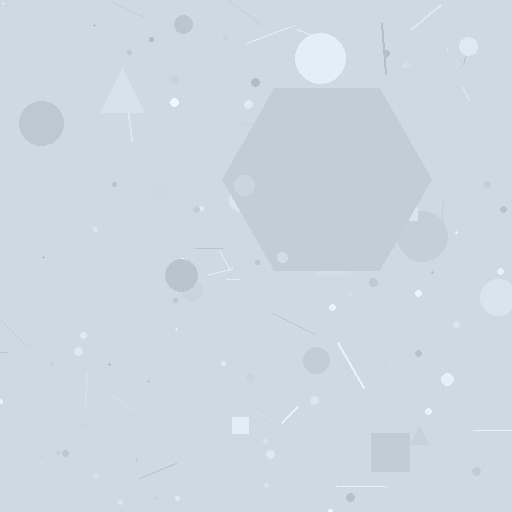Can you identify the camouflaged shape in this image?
The camouflaged shape is a hexagon.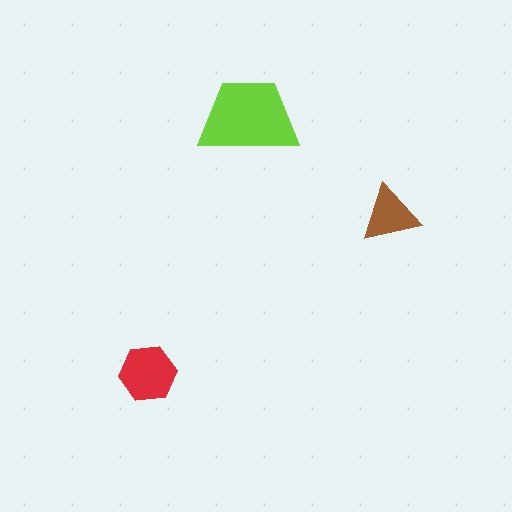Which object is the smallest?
The brown triangle.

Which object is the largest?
The lime trapezoid.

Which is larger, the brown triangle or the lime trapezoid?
The lime trapezoid.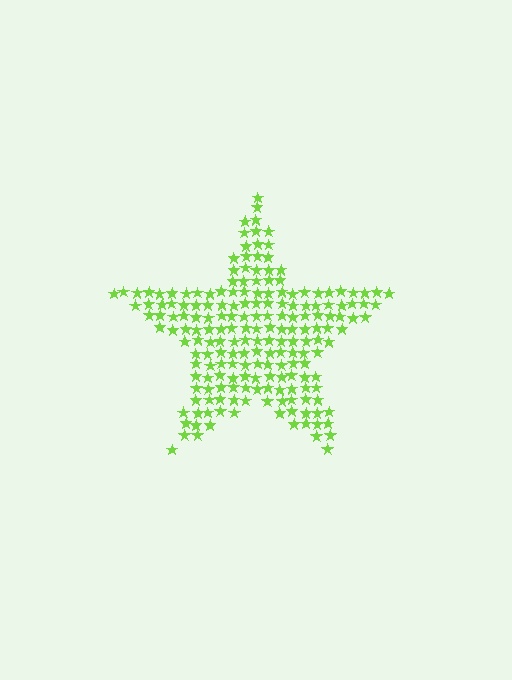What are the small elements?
The small elements are stars.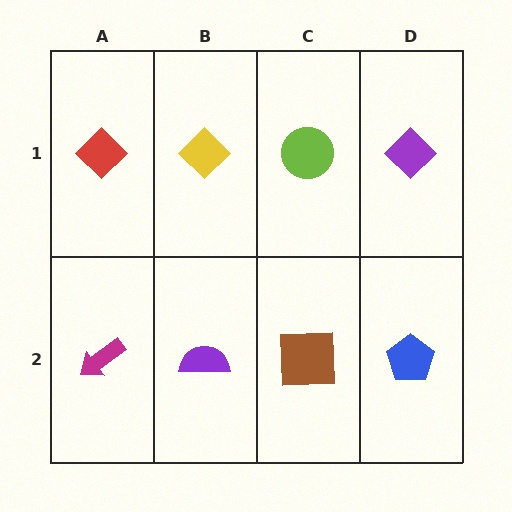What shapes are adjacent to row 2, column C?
A lime circle (row 1, column C), a purple semicircle (row 2, column B), a blue pentagon (row 2, column D).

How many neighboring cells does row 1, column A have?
2.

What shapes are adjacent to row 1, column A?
A magenta arrow (row 2, column A), a yellow diamond (row 1, column B).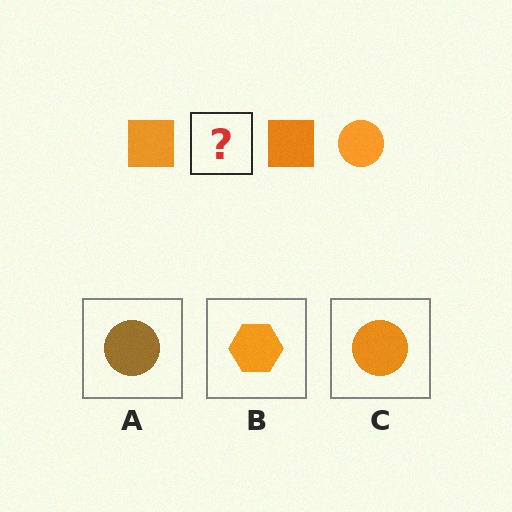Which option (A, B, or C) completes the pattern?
C.